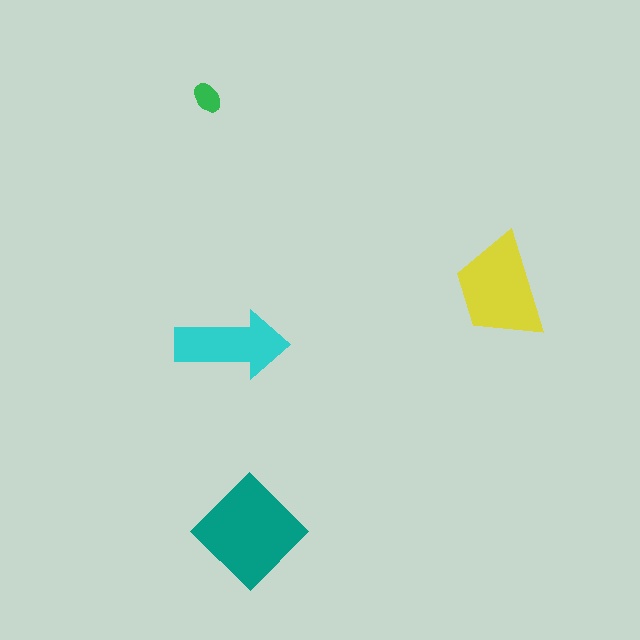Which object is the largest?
The teal diamond.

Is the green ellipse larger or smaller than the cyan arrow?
Smaller.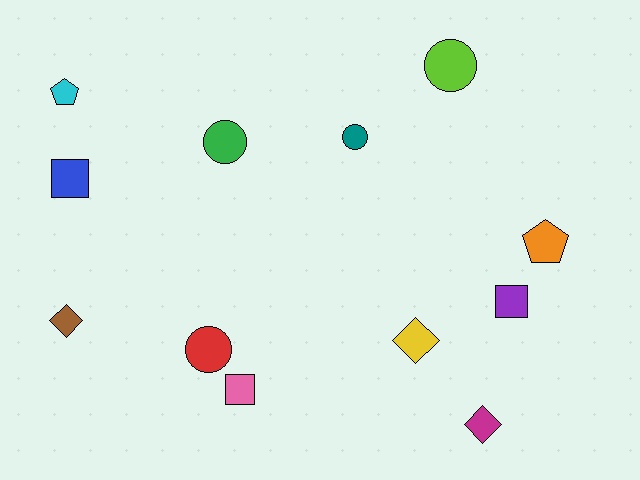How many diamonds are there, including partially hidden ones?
There are 3 diamonds.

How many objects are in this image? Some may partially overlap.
There are 12 objects.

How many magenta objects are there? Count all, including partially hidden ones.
There is 1 magenta object.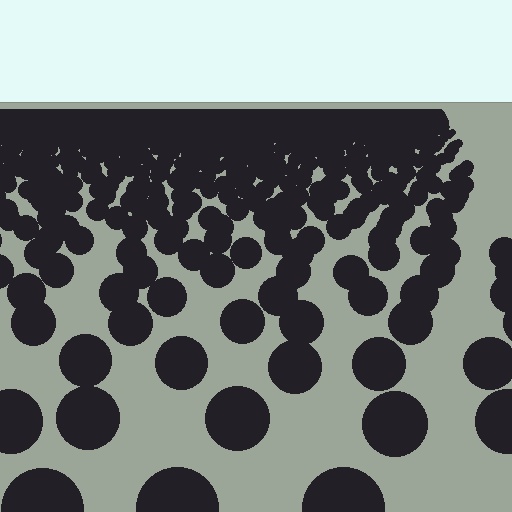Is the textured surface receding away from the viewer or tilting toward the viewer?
The surface is receding away from the viewer. Texture elements get smaller and denser toward the top.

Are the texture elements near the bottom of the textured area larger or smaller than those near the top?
Larger. Near the bottom, elements are closer to the viewer and appear at a bigger on-screen size.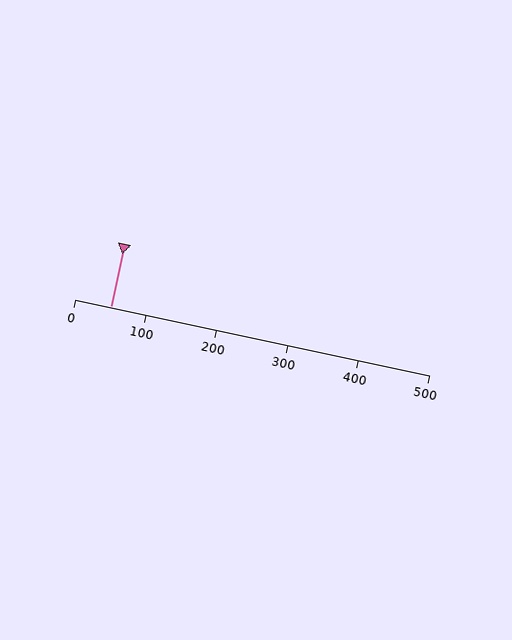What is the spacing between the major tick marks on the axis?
The major ticks are spaced 100 apart.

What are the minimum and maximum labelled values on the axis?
The axis runs from 0 to 500.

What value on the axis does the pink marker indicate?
The marker indicates approximately 50.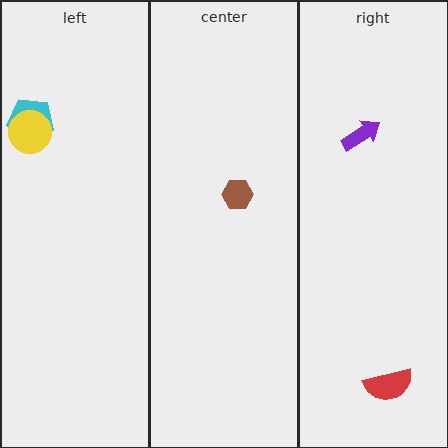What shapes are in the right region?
The purple arrow, the red semicircle.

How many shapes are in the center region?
1.